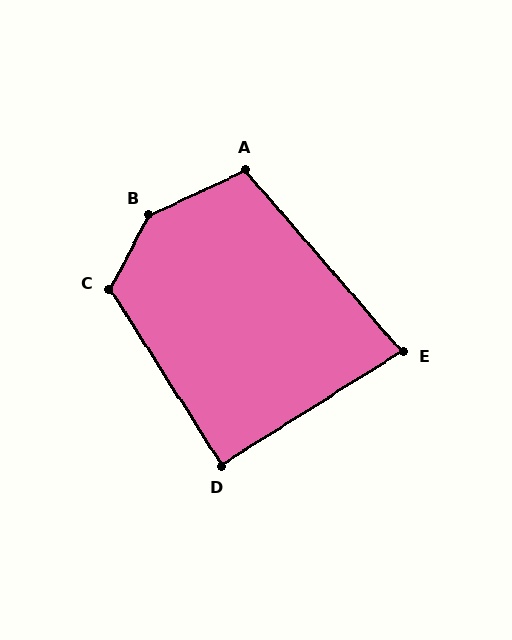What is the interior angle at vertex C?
Approximately 119 degrees (obtuse).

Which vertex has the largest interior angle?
B, at approximately 143 degrees.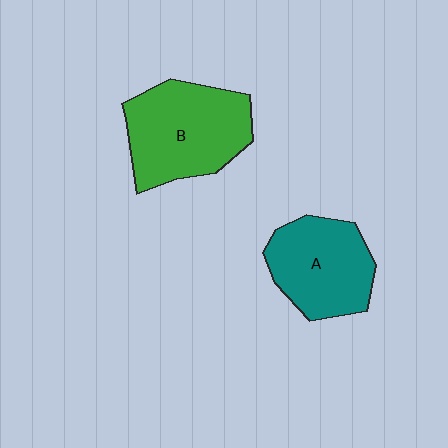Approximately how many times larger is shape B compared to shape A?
Approximately 1.2 times.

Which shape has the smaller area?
Shape A (teal).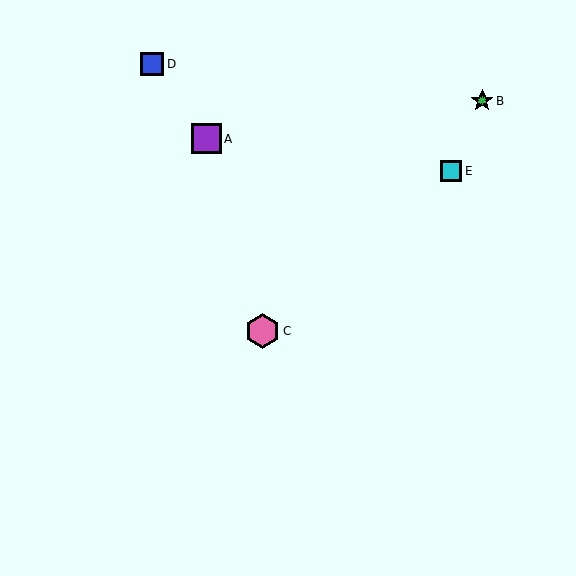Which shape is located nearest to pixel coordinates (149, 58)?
The blue square (labeled D) at (152, 64) is nearest to that location.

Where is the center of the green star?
The center of the green star is at (482, 101).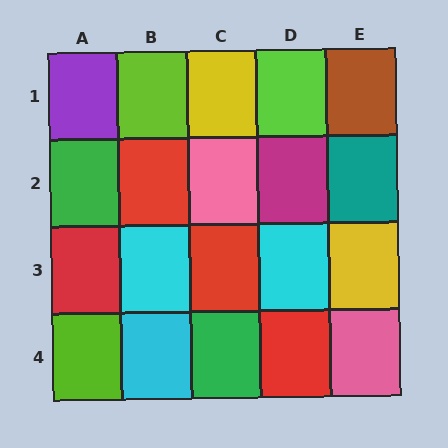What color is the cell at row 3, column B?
Cyan.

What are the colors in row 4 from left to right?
Lime, cyan, green, red, pink.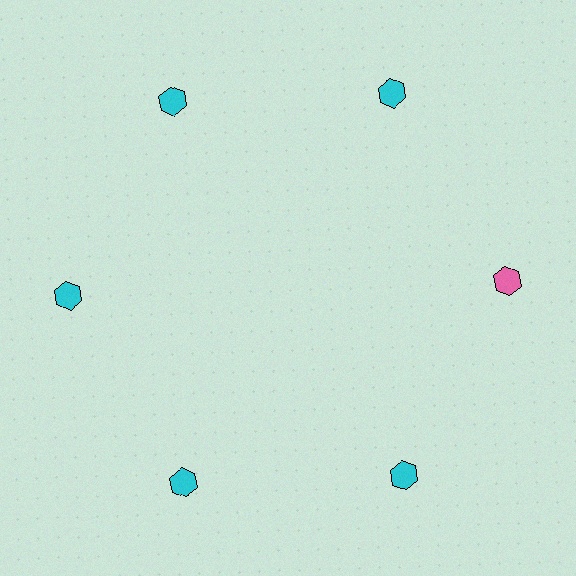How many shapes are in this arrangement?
There are 6 shapes arranged in a ring pattern.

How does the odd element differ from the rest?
It has a different color: pink instead of cyan.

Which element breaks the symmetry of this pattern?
The pink hexagon at roughly the 3 o'clock position breaks the symmetry. All other shapes are cyan hexagons.